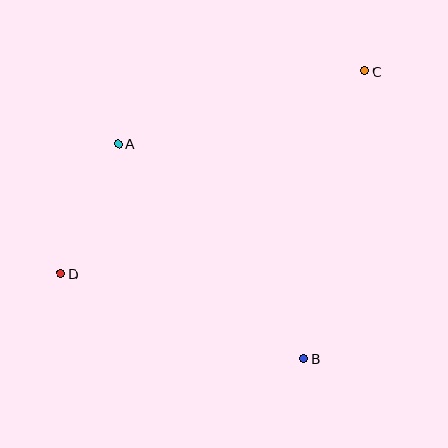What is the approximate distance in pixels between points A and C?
The distance between A and C is approximately 257 pixels.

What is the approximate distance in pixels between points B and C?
The distance between B and C is approximately 294 pixels.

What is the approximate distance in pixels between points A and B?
The distance between A and B is approximately 284 pixels.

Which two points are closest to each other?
Points A and D are closest to each other.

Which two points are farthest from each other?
Points C and D are farthest from each other.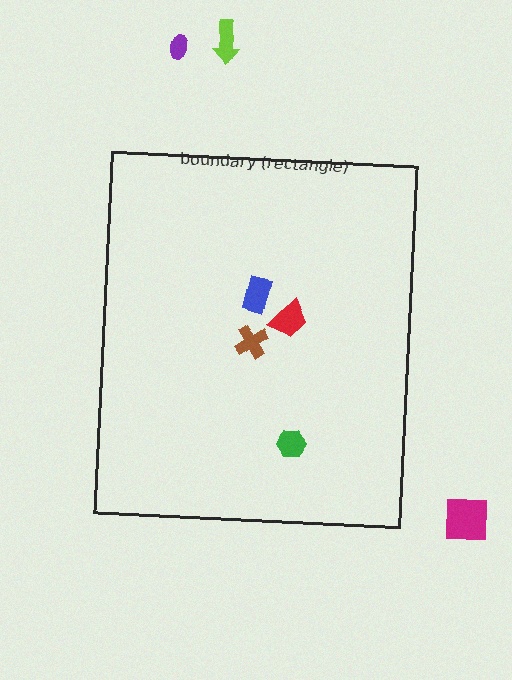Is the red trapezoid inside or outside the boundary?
Inside.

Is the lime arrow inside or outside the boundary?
Outside.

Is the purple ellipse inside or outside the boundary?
Outside.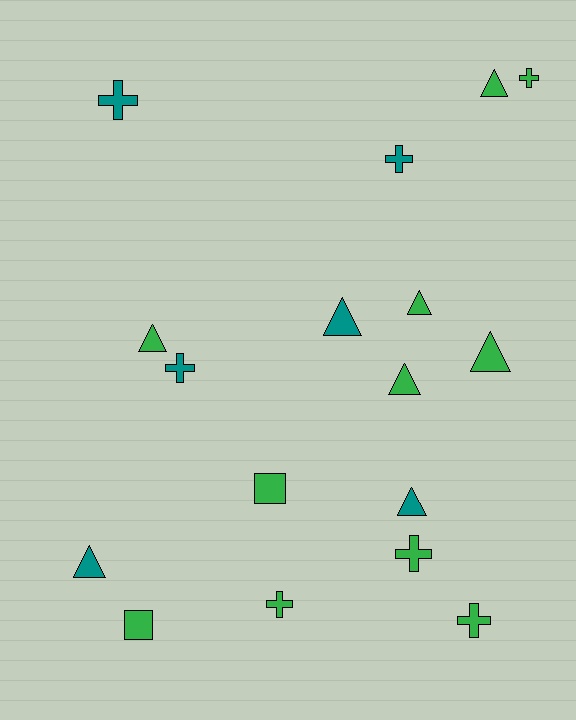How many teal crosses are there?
There are 3 teal crosses.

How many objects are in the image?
There are 17 objects.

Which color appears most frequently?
Green, with 11 objects.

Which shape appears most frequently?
Triangle, with 8 objects.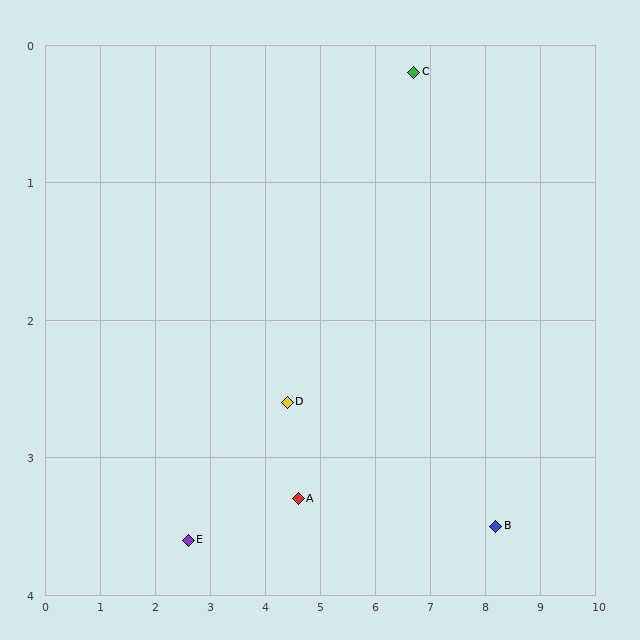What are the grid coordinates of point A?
Point A is at approximately (4.6, 3.3).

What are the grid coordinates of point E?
Point E is at approximately (2.6, 3.6).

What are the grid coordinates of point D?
Point D is at approximately (4.4, 2.6).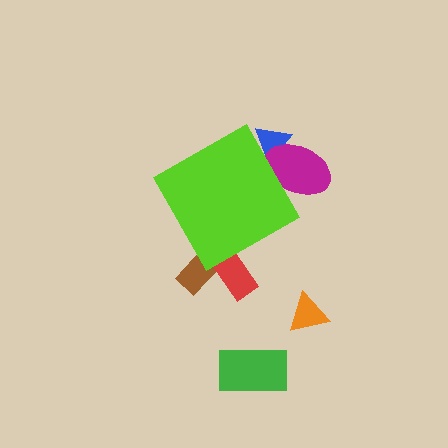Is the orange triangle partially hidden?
No, the orange triangle is fully visible.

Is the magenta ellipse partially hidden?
Yes, the magenta ellipse is partially hidden behind the lime diamond.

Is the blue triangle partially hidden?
Yes, the blue triangle is partially hidden behind the lime diamond.